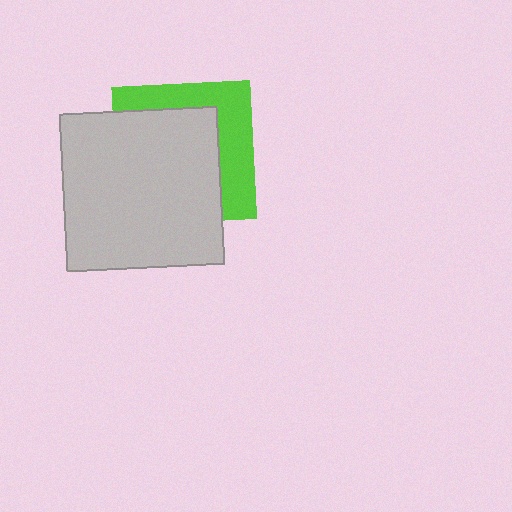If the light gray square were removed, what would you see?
You would see the complete lime square.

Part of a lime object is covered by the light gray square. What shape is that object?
It is a square.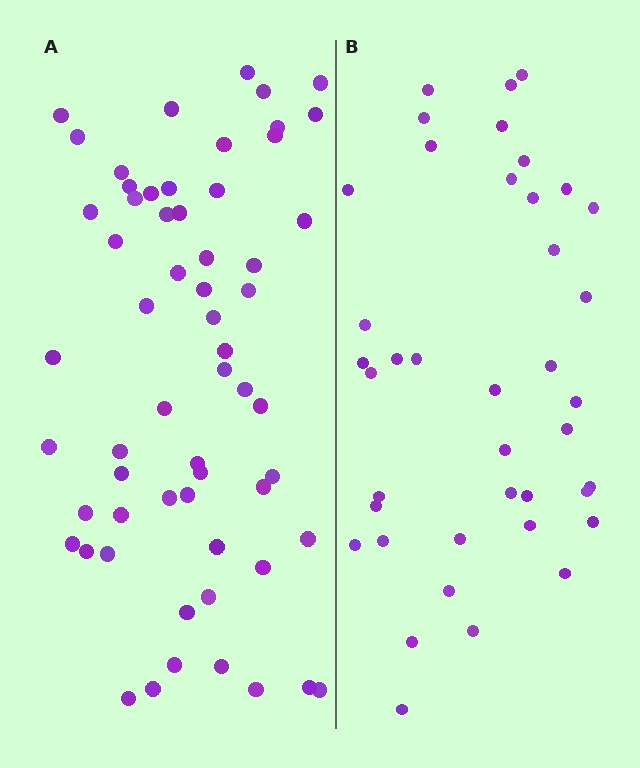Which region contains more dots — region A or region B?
Region A (the left region) has more dots.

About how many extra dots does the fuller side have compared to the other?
Region A has approximately 20 more dots than region B.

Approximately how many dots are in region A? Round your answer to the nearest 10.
About 60 dots.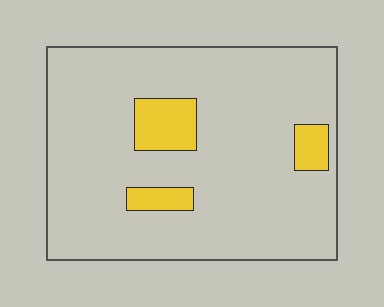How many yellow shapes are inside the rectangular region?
3.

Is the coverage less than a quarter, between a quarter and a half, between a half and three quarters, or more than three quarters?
Less than a quarter.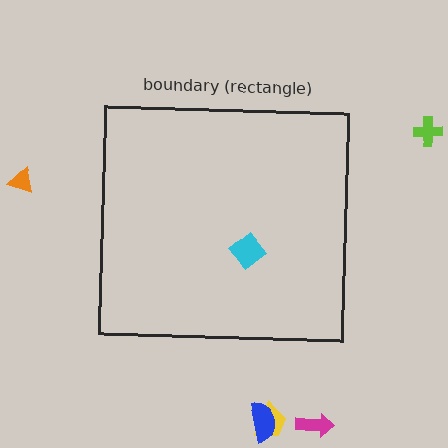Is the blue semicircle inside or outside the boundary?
Outside.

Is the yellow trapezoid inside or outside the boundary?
Outside.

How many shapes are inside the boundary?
1 inside, 5 outside.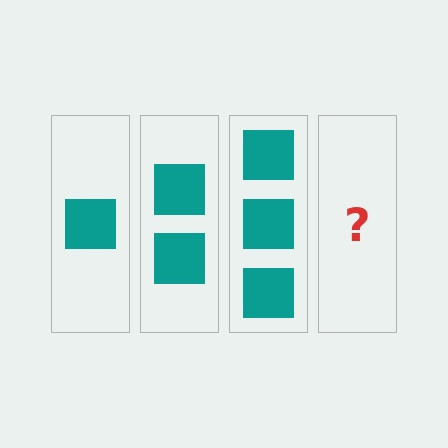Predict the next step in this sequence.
The next step is 4 squares.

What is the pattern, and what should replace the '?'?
The pattern is that each step adds one more square. The '?' should be 4 squares.